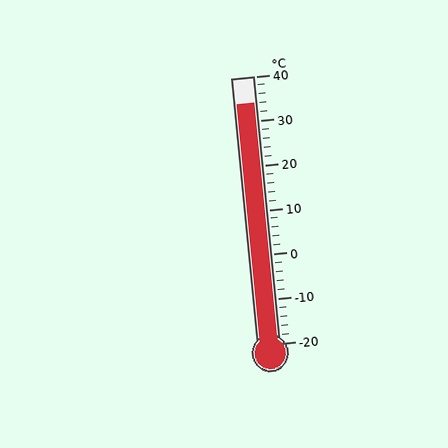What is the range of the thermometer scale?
The thermometer scale ranges from -20°C to 40°C.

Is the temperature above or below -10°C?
The temperature is above -10°C.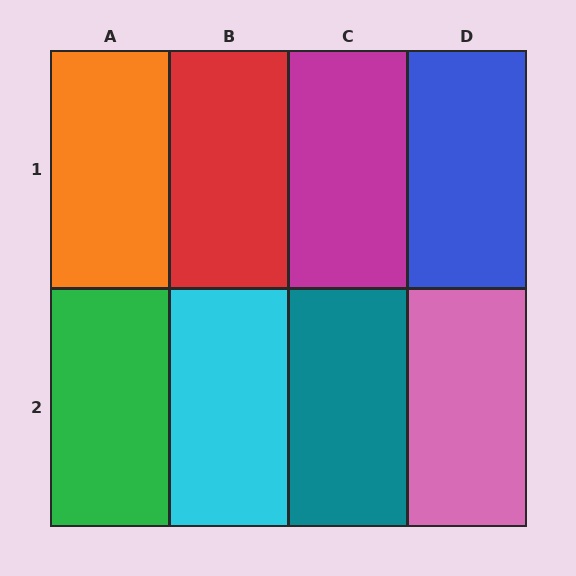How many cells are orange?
1 cell is orange.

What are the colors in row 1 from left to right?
Orange, red, magenta, blue.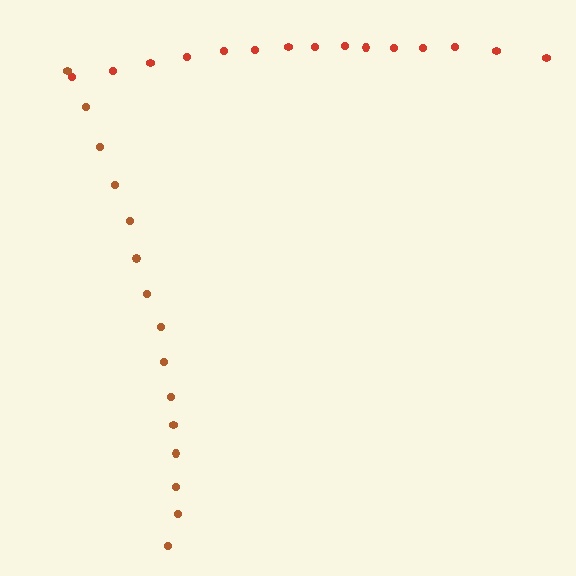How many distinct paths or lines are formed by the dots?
There are 2 distinct paths.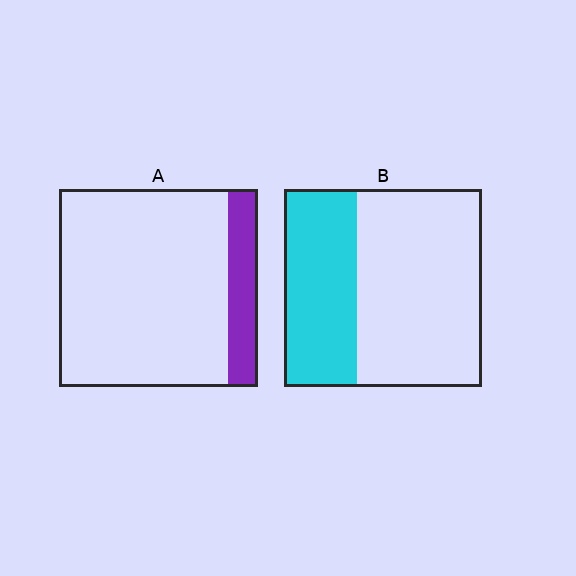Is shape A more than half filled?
No.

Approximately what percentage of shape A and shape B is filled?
A is approximately 15% and B is approximately 35%.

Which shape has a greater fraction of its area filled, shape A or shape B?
Shape B.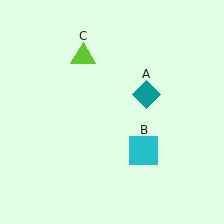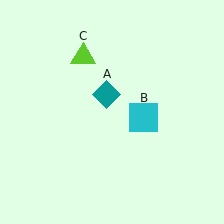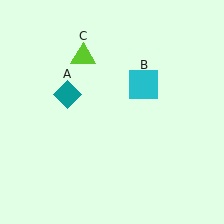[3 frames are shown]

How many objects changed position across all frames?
2 objects changed position: teal diamond (object A), cyan square (object B).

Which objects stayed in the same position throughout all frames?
Lime triangle (object C) remained stationary.